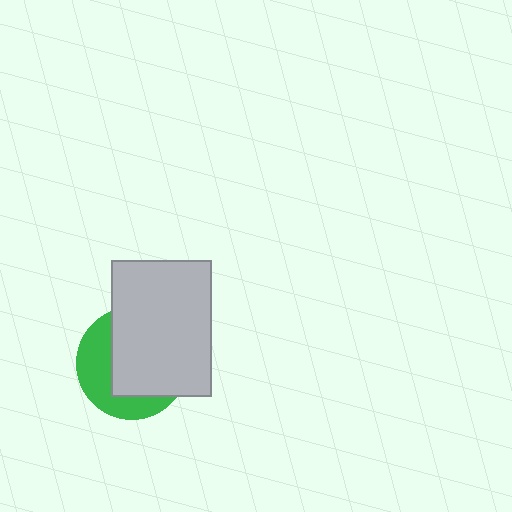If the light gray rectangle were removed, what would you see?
You would see the complete green circle.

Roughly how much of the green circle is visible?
A small part of it is visible (roughly 39%).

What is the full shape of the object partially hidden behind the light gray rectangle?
The partially hidden object is a green circle.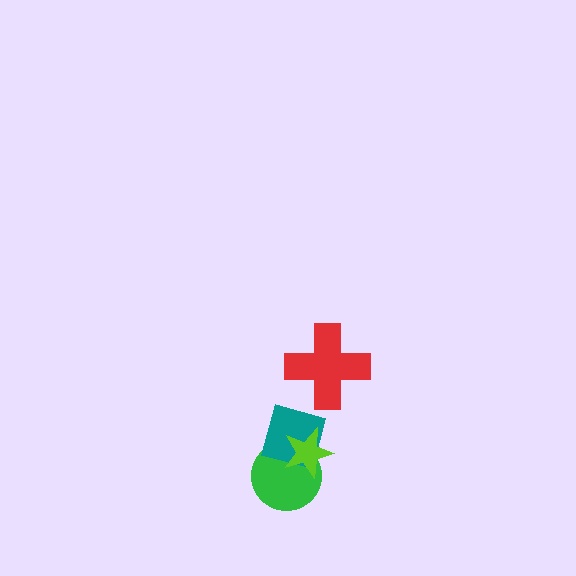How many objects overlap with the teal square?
2 objects overlap with the teal square.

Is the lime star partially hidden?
No, no other shape covers it.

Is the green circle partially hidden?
Yes, it is partially covered by another shape.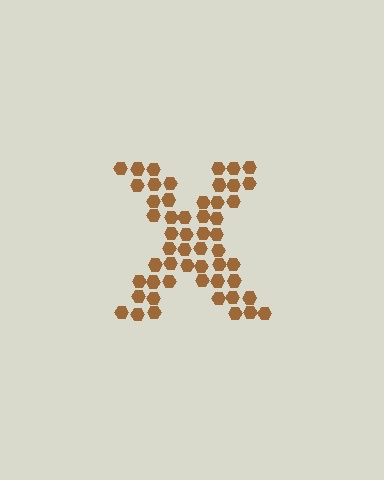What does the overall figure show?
The overall figure shows the letter X.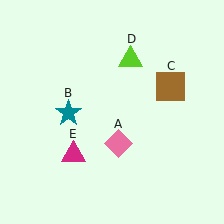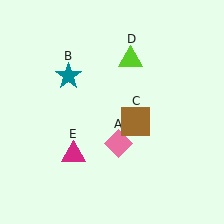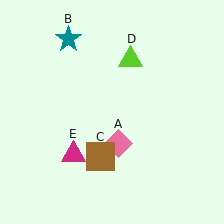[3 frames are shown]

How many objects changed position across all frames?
2 objects changed position: teal star (object B), brown square (object C).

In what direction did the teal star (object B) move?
The teal star (object B) moved up.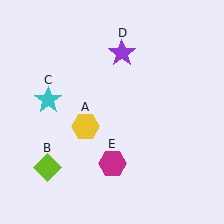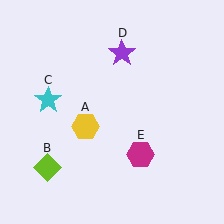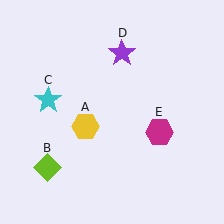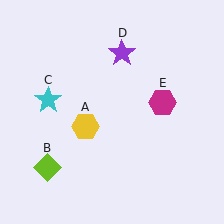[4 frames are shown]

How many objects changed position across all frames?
1 object changed position: magenta hexagon (object E).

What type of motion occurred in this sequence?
The magenta hexagon (object E) rotated counterclockwise around the center of the scene.